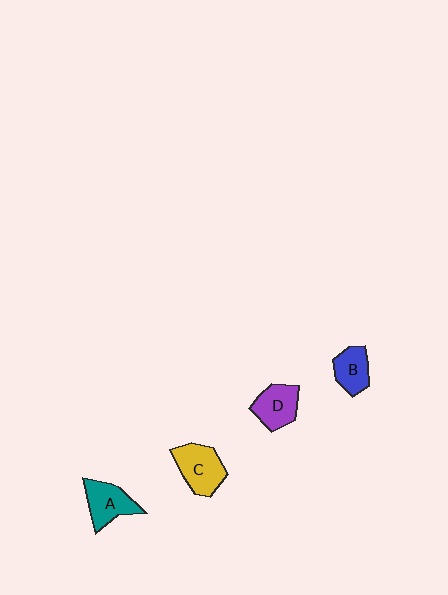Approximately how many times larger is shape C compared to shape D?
Approximately 1.2 times.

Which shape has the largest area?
Shape C (yellow).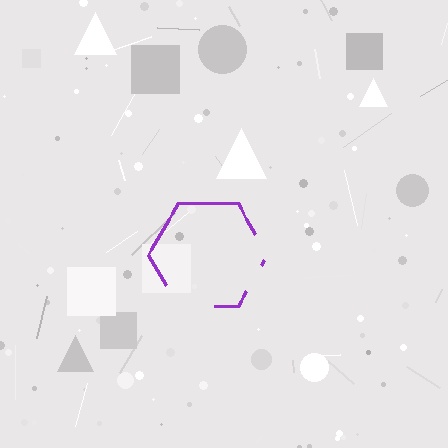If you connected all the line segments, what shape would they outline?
They would outline a hexagon.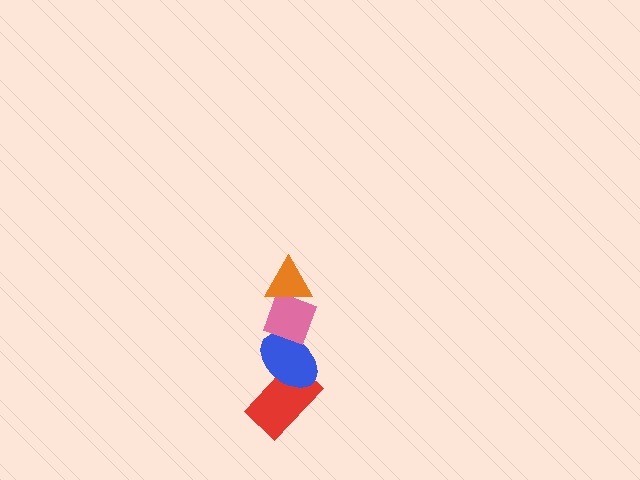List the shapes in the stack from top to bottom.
From top to bottom: the orange triangle, the pink diamond, the blue ellipse, the red rectangle.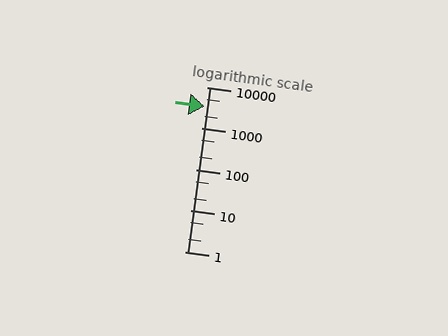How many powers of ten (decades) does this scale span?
The scale spans 4 decades, from 1 to 10000.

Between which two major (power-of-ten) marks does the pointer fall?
The pointer is between 1000 and 10000.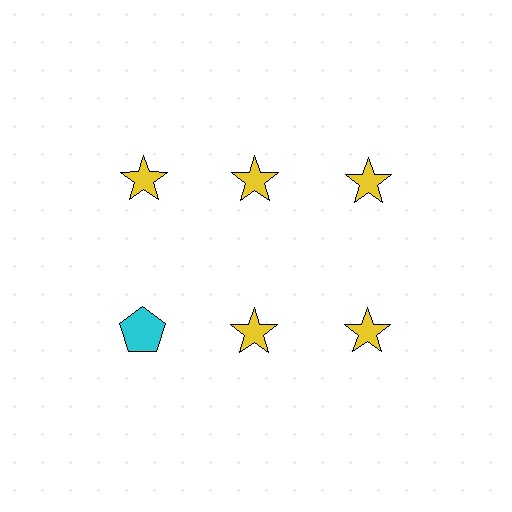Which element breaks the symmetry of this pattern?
The cyan pentagon in the second row, leftmost column breaks the symmetry. All other shapes are yellow stars.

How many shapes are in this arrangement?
There are 6 shapes arranged in a grid pattern.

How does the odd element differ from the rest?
It differs in both color (cyan instead of yellow) and shape (pentagon instead of star).